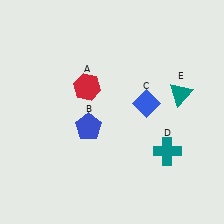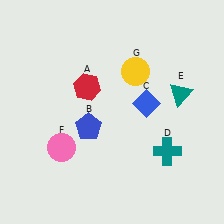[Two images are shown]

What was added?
A pink circle (F), a yellow circle (G) were added in Image 2.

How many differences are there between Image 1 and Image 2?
There are 2 differences between the two images.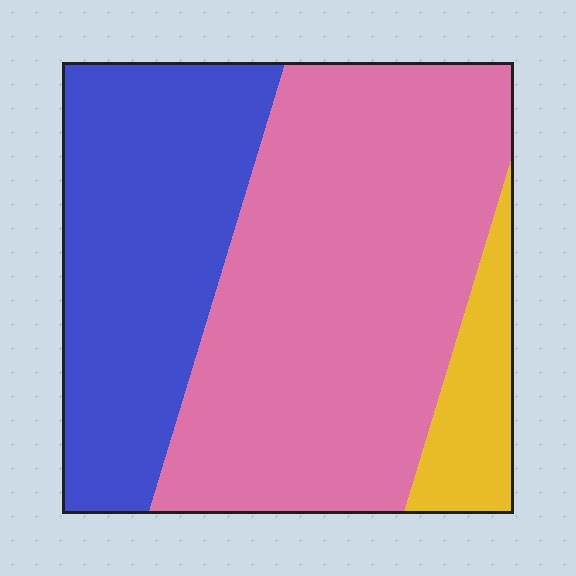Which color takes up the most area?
Pink, at roughly 55%.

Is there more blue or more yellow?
Blue.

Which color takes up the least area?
Yellow, at roughly 10%.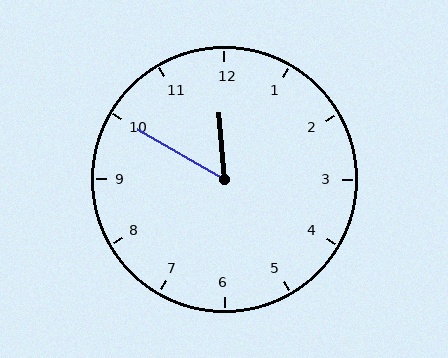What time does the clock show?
11:50.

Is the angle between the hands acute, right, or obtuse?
It is acute.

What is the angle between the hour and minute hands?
Approximately 55 degrees.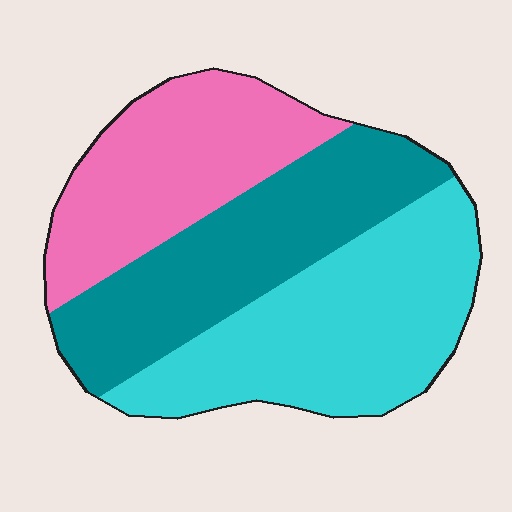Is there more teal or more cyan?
Cyan.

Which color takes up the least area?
Pink, at roughly 30%.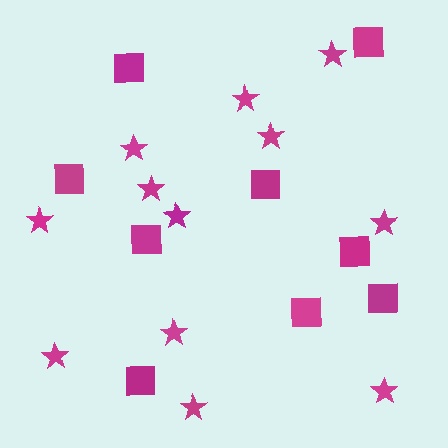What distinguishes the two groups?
There are 2 groups: one group of stars (12) and one group of squares (9).